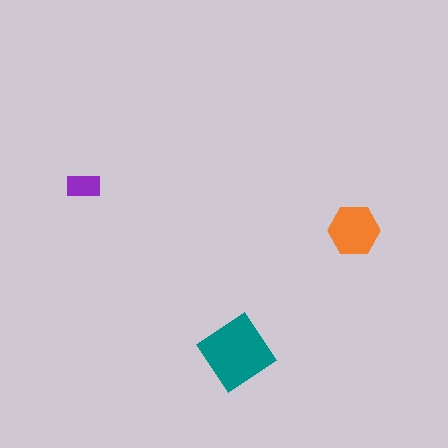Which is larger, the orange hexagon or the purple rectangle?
The orange hexagon.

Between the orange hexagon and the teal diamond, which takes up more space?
The teal diamond.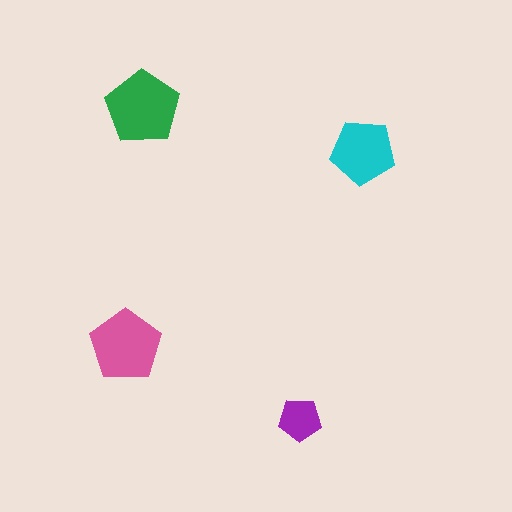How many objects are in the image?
There are 4 objects in the image.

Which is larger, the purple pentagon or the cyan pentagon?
The cyan one.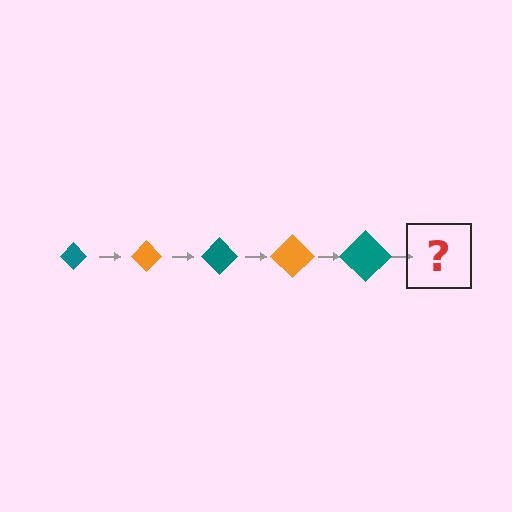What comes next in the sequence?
The next element should be an orange diamond, larger than the previous one.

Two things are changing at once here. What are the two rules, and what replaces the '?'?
The two rules are that the diamond grows larger each step and the color cycles through teal and orange. The '?' should be an orange diamond, larger than the previous one.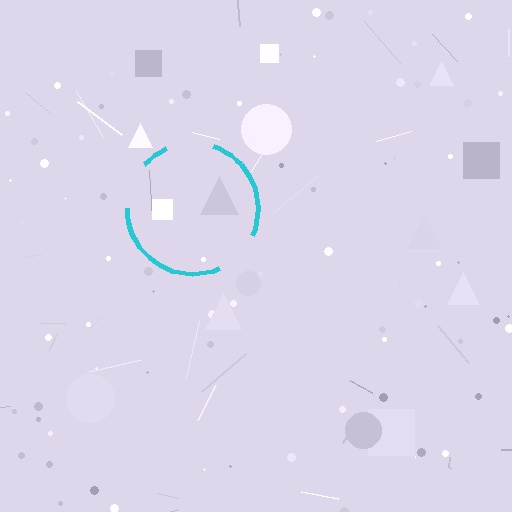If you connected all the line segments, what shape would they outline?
They would outline a circle.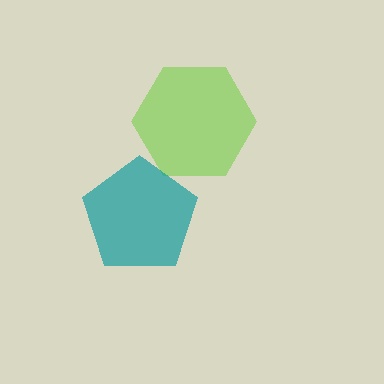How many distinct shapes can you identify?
There are 2 distinct shapes: a lime hexagon, a teal pentagon.